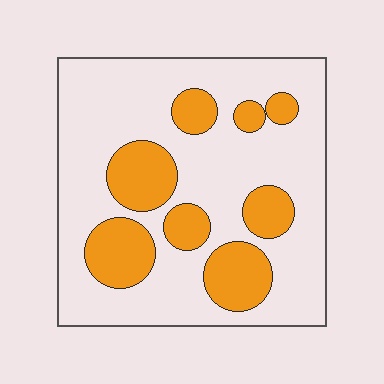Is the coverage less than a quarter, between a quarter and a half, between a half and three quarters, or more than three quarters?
Between a quarter and a half.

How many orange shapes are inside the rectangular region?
8.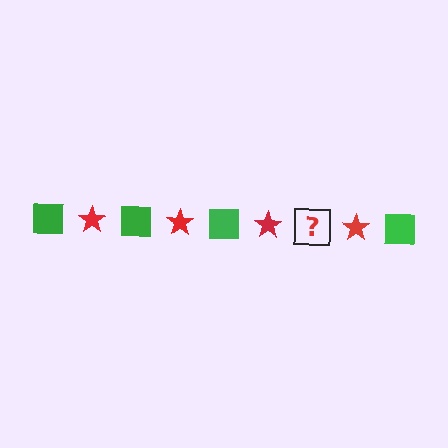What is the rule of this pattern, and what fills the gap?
The rule is that the pattern alternates between green square and red star. The gap should be filled with a green square.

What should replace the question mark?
The question mark should be replaced with a green square.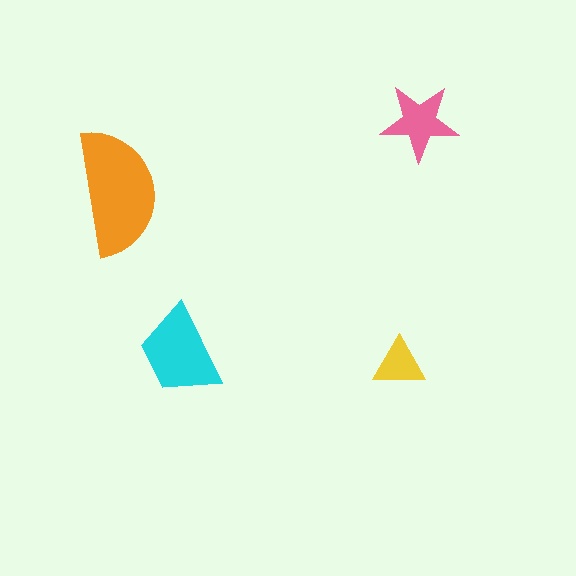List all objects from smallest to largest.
The yellow triangle, the pink star, the cyan trapezoid, the orange semicircle.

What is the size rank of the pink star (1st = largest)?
3rd.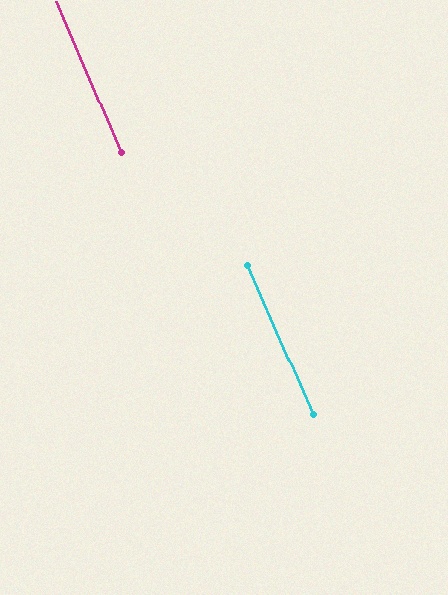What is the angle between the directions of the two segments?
Approximately 1 degree.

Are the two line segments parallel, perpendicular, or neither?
Parallel — their directions differ by only 1.0°.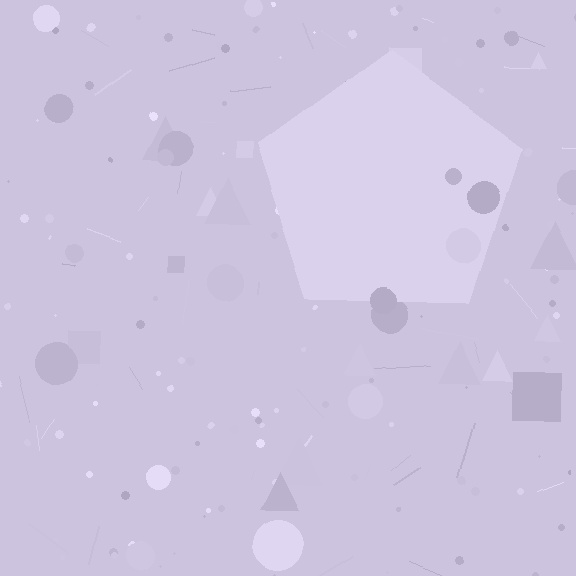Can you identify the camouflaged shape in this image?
The camouflaged shape is a pentagon.